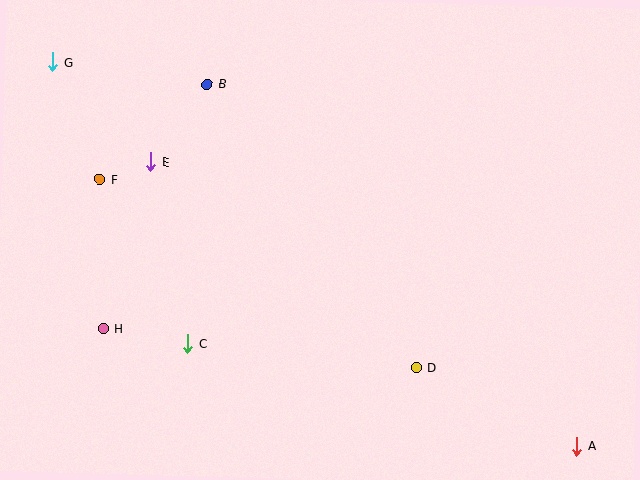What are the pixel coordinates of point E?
Point E is at (151, 162).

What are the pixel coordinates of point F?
Point F is at (99, 179).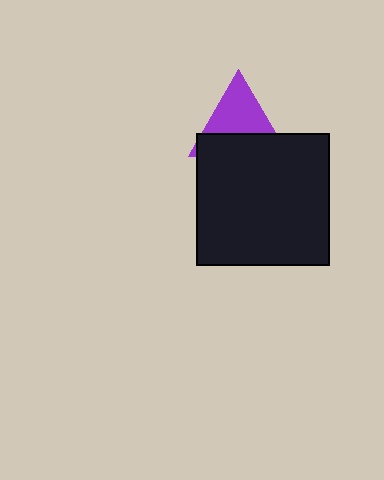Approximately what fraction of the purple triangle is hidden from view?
Roughly 45% of the purple triangle is hidden behind the black square.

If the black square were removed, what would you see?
You would see the complete purple triangle.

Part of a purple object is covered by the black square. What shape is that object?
It is a triangle.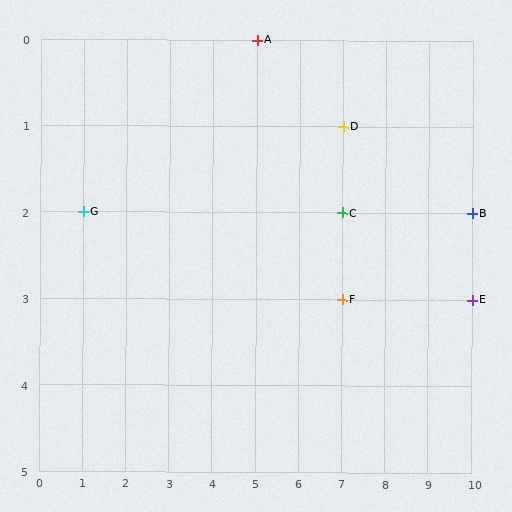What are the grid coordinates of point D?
Point D is at grid coordinates (7, 1).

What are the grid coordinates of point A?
Point A is at grid coordinates (5, 0).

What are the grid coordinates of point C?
Point C is at grid coordinates (7, 2).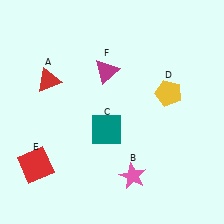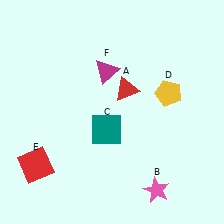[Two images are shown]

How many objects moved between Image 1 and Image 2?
2 objects moved between the two images.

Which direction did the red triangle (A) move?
The red triangle (A) moved right.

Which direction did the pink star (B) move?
The pink star (B) moved right.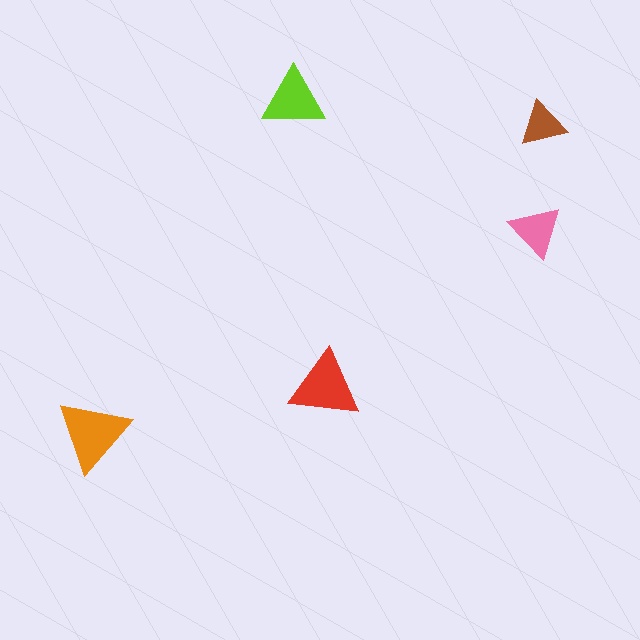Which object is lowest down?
The orange triangle is bottommost.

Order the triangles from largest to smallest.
the orange one, the red one, the lime one, the pink one, the brown one.